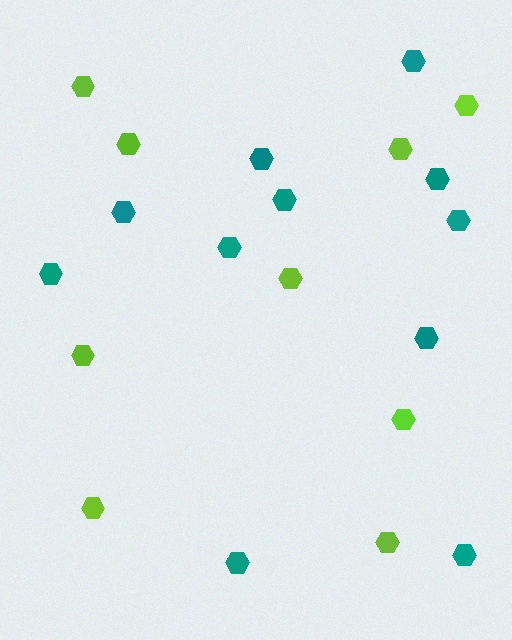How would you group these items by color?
There are 2 groups: one group of lime hexagons (9) and one group of teal hexagons (11).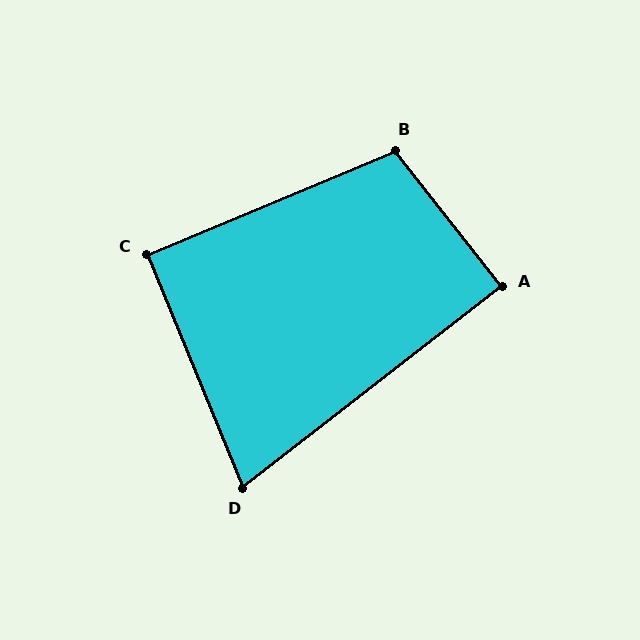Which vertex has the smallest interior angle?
D, at approximately 75 degrees.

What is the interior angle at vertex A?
Approximately 90 degrees (approximately right).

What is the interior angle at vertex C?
Approximately 90 degrees (approximately right).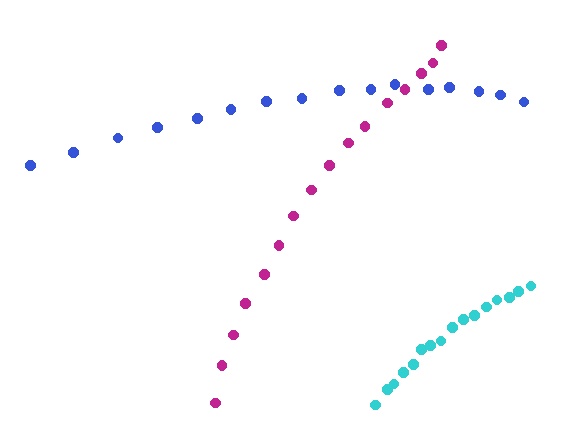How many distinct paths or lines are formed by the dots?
There are 3 distinct paths.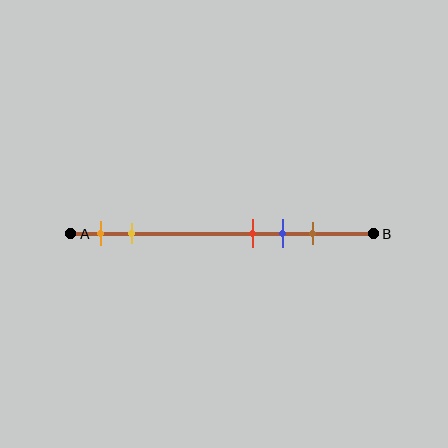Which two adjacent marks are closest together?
The red and blue marks are the closest adjacent pair.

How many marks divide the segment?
There are 5 marks dividing the segment.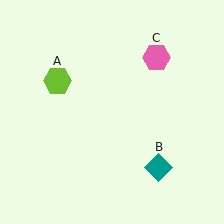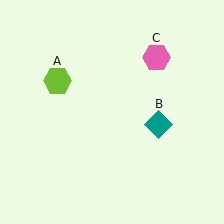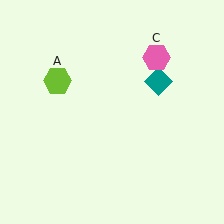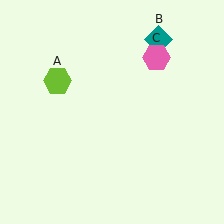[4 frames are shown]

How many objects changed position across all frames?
1 object changed position: teal diamond (object B).